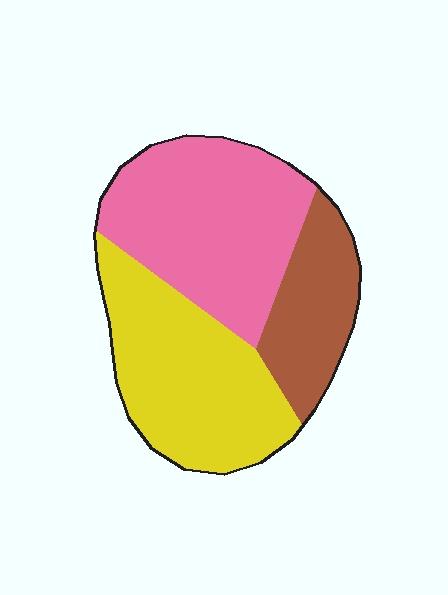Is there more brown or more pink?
Pink.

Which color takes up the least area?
Brown, at roughly 20%.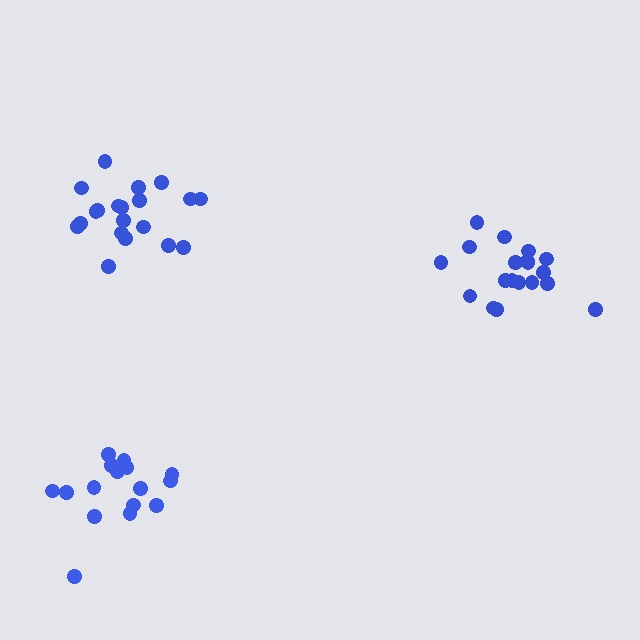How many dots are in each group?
Group 1: 20 dots, Group 2: 19 dots, Group 3: 16 dots (55 total).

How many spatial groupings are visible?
There are 3 spatial groupings.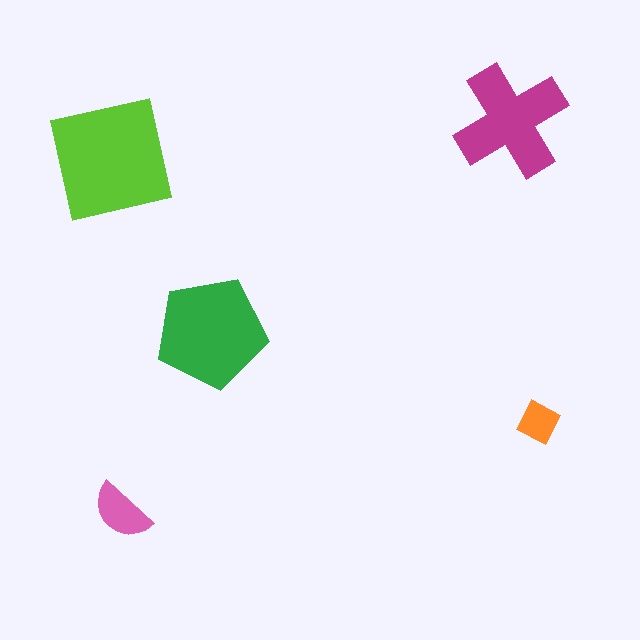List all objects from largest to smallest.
The lime square, the green pentagon, the magenta cross, the pink semicircle, the orange diamond.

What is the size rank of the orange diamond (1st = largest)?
5th.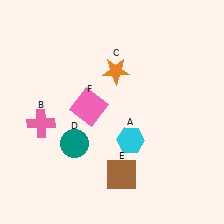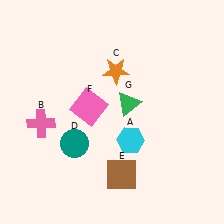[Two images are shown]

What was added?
A green triangle (G) was added in Image 2.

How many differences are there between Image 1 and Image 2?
There is 1 difference between the two images.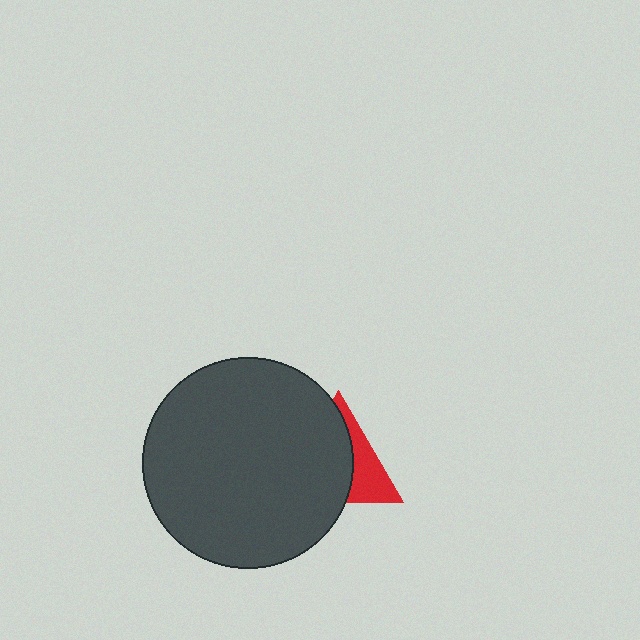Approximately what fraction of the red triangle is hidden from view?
Roughly 64% of the red triangle is hidden behind the dark gray circle.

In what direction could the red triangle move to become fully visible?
The red triangle could move right. That would shift it out from behind the dark gray circle entirely.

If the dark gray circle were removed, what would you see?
You would see the complete red triangle.